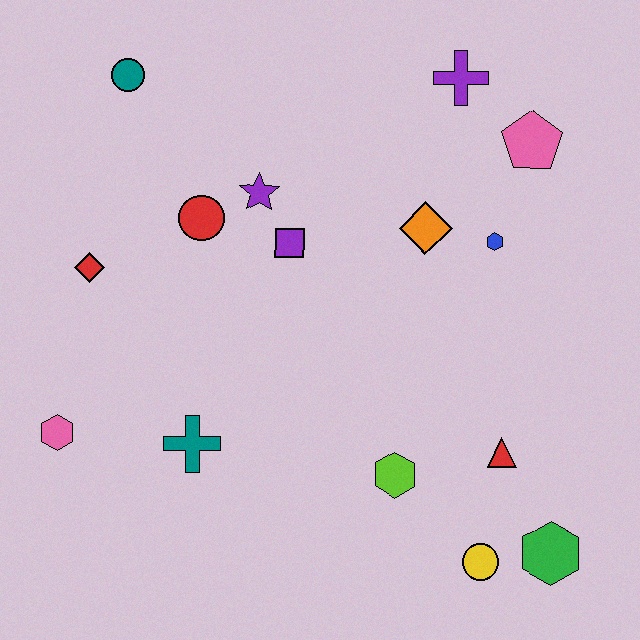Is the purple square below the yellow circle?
No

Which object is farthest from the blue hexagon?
The pink hexagon is farthest from the blue hexagon.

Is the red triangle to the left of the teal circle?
No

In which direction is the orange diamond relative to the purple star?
The orange diamond is to the right of the purple star.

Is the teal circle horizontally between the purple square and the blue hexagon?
No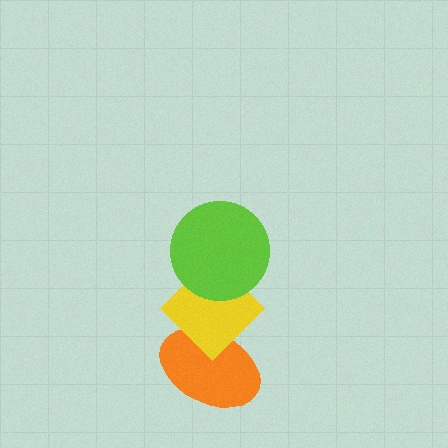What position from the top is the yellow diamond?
The yellow diamond is 2nd from the top.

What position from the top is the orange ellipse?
The orange ellipse is 3rd from the top.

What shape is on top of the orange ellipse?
The yellow diamond is on top of the orange ellipse.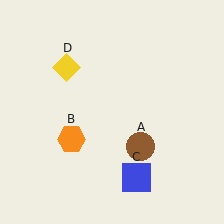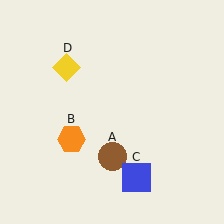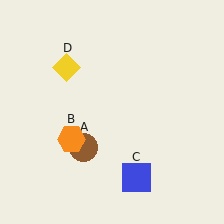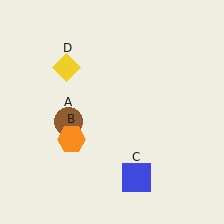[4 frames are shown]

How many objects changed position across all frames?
1 object changed position: brown circle (object A).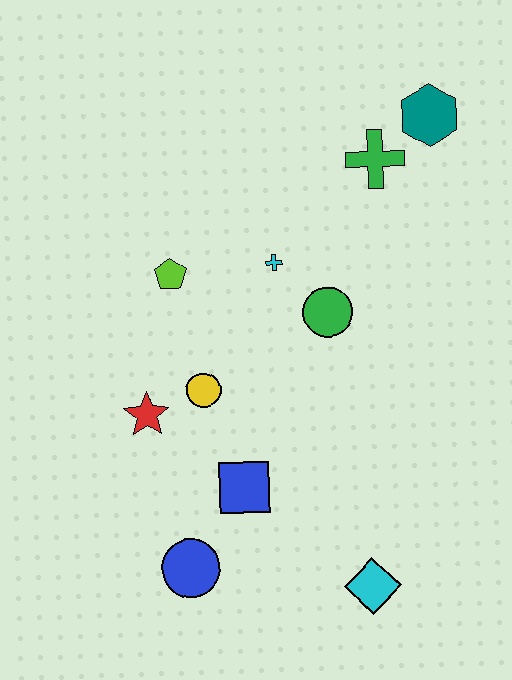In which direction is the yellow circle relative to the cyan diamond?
The yellow circle is above the cyan diamond.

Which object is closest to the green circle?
The cyan cross is closest to the green circle.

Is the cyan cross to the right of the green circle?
No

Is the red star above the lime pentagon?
No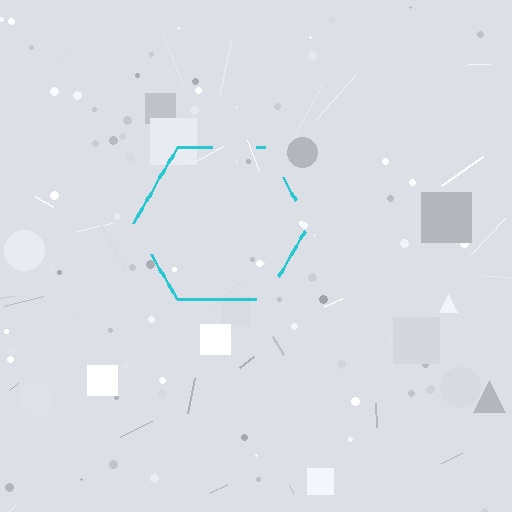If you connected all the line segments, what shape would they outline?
They would outline a hexagon.